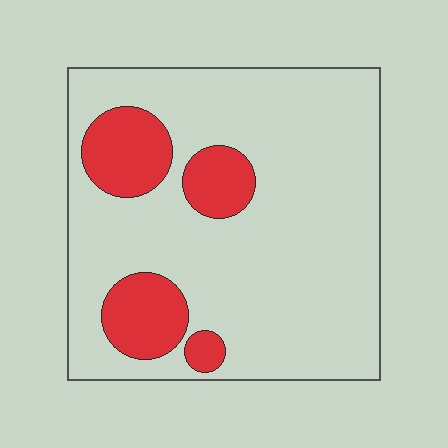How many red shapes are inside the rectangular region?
4.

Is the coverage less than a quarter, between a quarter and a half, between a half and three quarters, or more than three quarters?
Less than a quarter.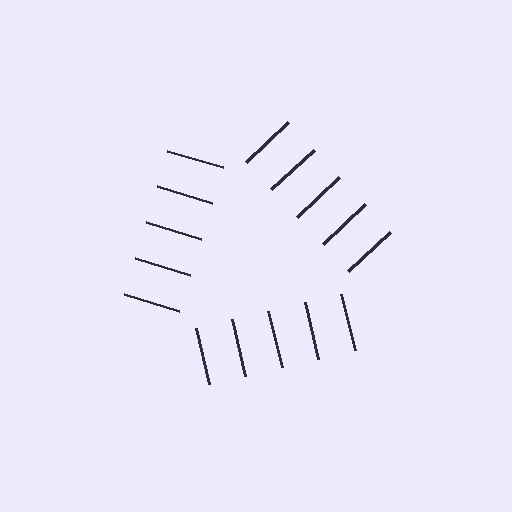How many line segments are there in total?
15 — 5 along each of the 3 edges.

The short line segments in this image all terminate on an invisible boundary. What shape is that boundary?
An illusory triangle — the line segments terminate on its edges but no continuous stroke is drawn.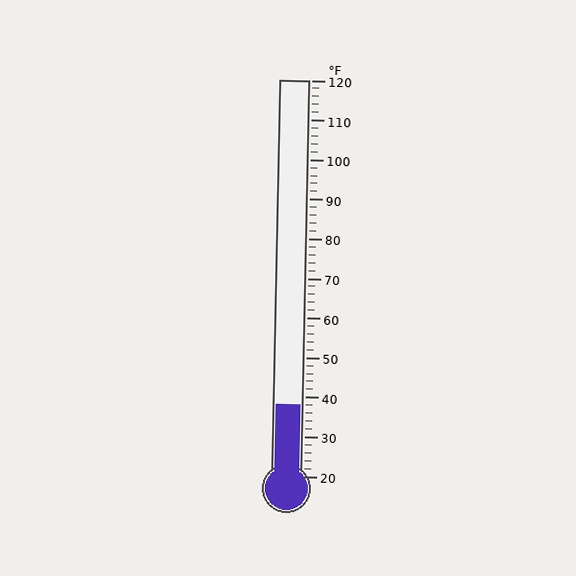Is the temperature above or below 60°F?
The temperature is below 60°F.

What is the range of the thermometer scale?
The thermometer scale ranges from 20°F to 120°F.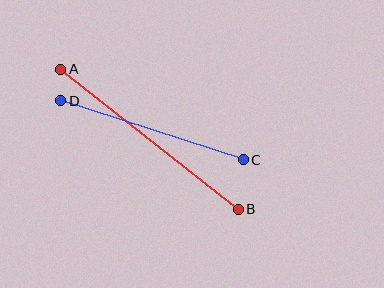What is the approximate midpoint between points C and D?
The midpoint is at approximately (152, 130) pixels.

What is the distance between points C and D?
The distance is approximately 192 pixels.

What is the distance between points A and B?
The distance is approximately 226 pixels.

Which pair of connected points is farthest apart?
Points A and B are farthest apart.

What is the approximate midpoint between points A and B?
The midpoint is at approximately (149, 139) pixels.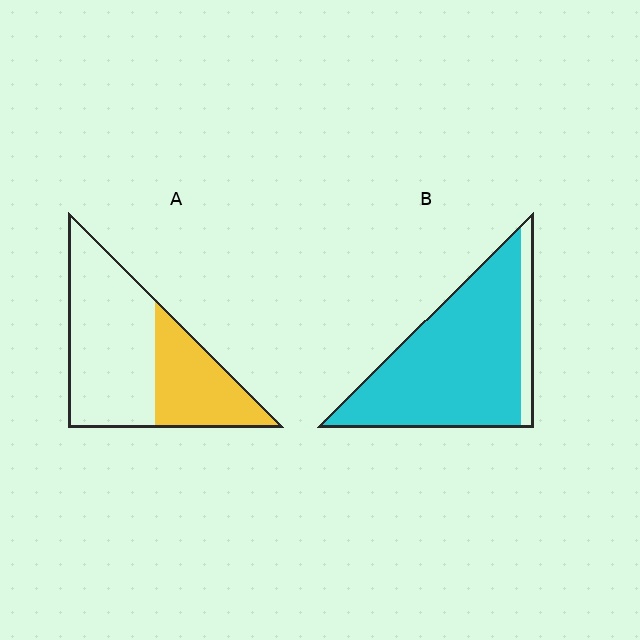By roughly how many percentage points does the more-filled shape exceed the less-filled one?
By roughly 55 percentage points (B over A).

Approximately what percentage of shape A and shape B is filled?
A is approximately 35% and B is approximately 90%.